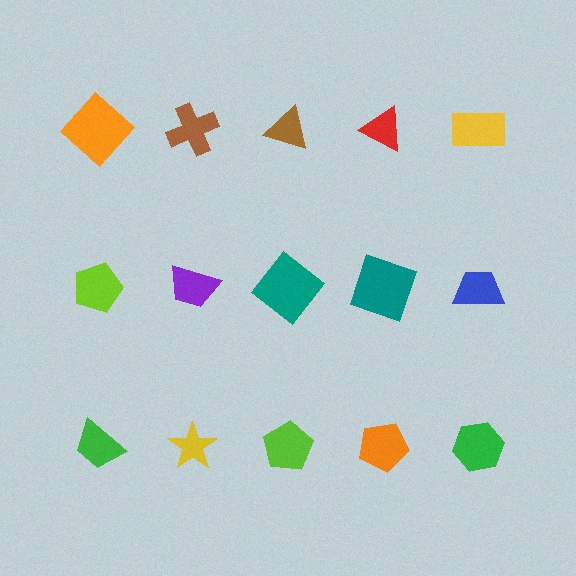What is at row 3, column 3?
A lime pentagon.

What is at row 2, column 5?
A blue trapezoid.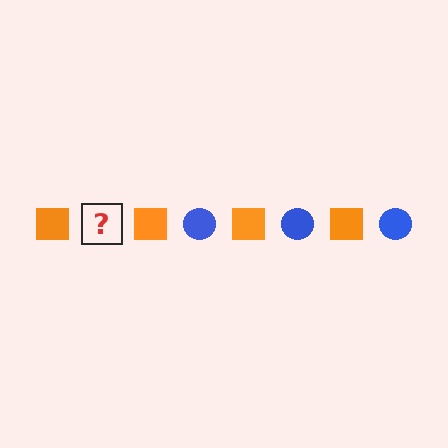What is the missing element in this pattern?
The missing element is a blue circle.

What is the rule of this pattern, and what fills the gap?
The rule is that the pattern alternates between orange square and blue circle. The gap should be filled with a blue circle.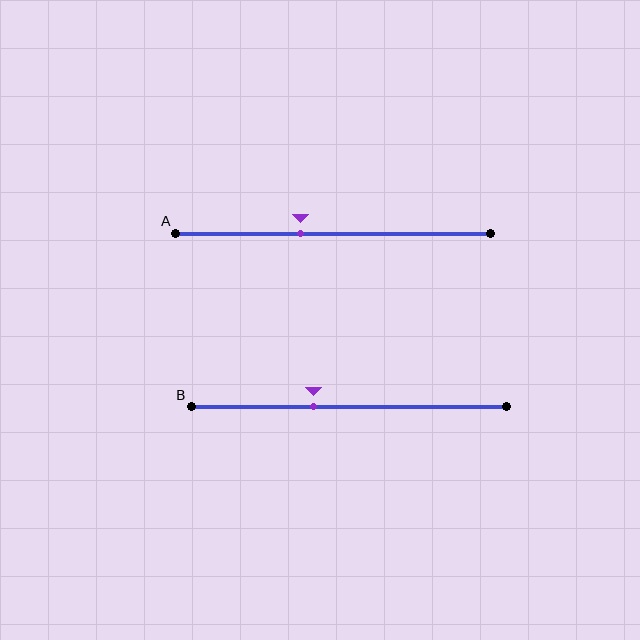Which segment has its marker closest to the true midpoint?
Segment A has its marker closest to the true midpoint.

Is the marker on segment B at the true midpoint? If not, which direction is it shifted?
No, the marker on segment B is shifted to the left by about 11% of the segment length.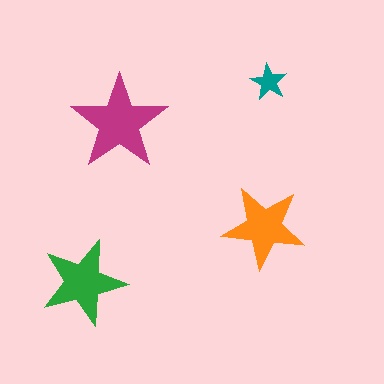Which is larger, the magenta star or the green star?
The magenta one.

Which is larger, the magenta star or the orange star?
The magenta one.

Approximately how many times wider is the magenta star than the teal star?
About 2.5 times wider.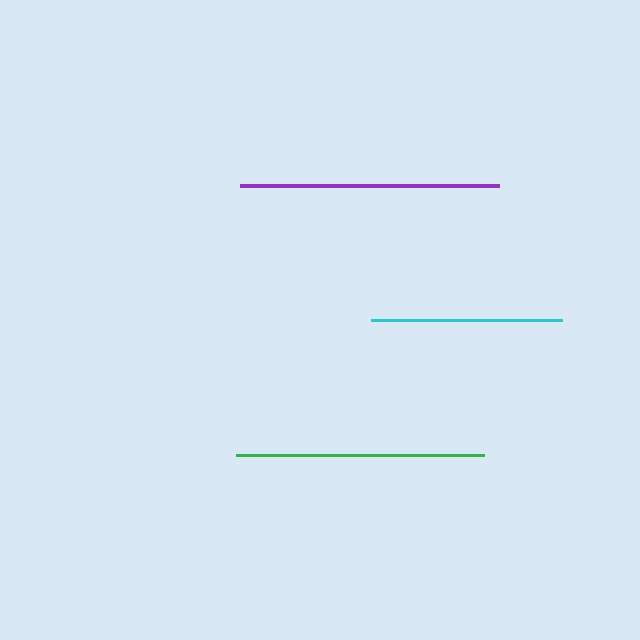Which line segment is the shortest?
The cyan line is the shortest at approximately 191 pixels.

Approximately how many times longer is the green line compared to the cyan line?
The green line is approximately 1.3 times the length of the cyan line.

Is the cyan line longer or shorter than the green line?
The green line is longer than the cyan line.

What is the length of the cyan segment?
The cyan segment is approximately 191 pixels long.